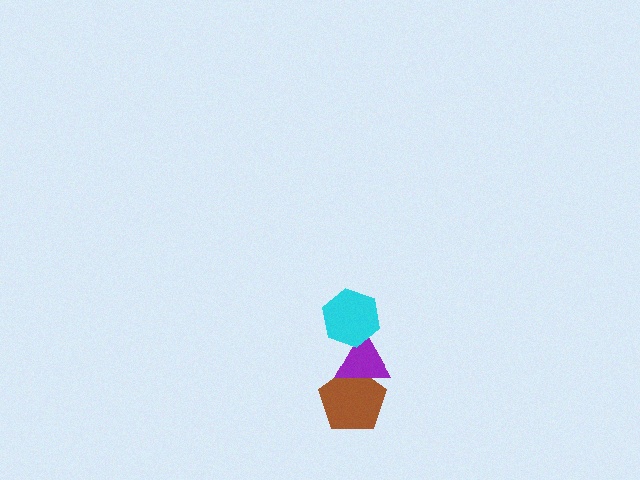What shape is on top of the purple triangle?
The cyan hexagon is on top of the purple triangle.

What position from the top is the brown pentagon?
The brown pentagon is 3rd from the top.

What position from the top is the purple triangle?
The purple triangle is 2nd from the top.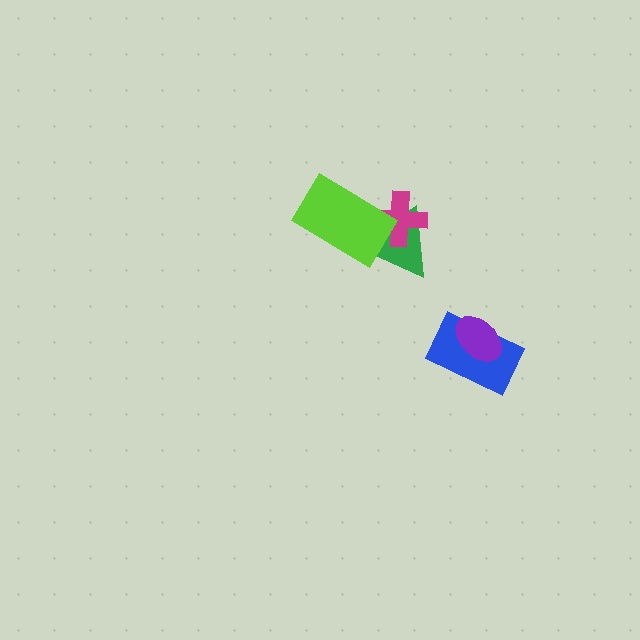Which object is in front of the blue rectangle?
The purple ellipse is in front of the blue rectangle.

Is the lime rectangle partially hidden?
No, no other shape covers it.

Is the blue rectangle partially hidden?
Yes, it is partially covered by another shape.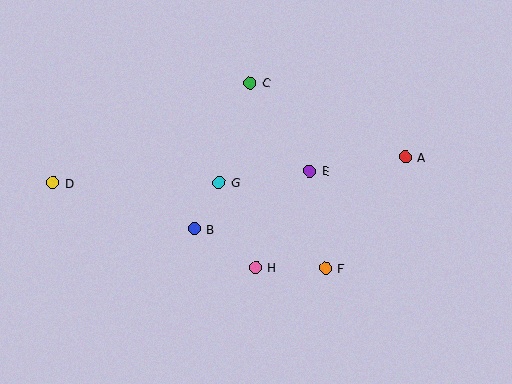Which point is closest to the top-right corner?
Point A is closest to the top-right corner.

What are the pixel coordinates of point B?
Point B is at (194, 229).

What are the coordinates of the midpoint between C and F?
The midpoint between C and F is at (288, 175).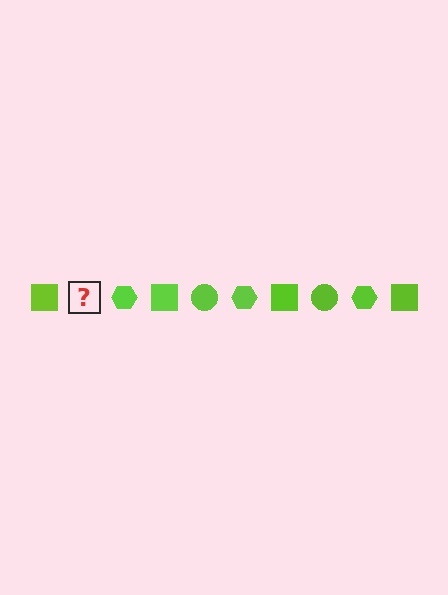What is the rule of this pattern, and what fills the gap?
The rule is that the pattern cycles through square, circle, hexagon shapes in lime. The gap should be filled with a lime circle.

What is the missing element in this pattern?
The missing element is a lime circle.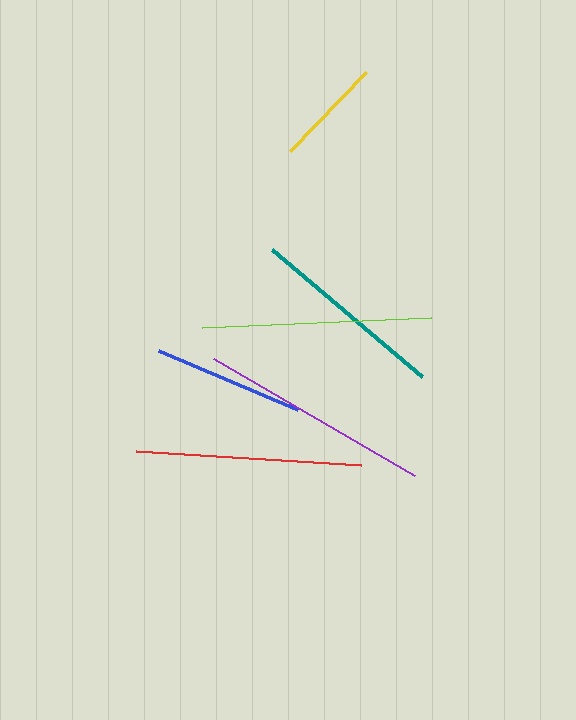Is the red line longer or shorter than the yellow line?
The red line is longer than the yellow line.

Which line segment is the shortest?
The yellow line is the shortest at approximately 109 pixels.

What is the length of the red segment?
The red segment is approximately 226 pixels long.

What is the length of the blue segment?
The blue segment is approximately 150 pixels long.